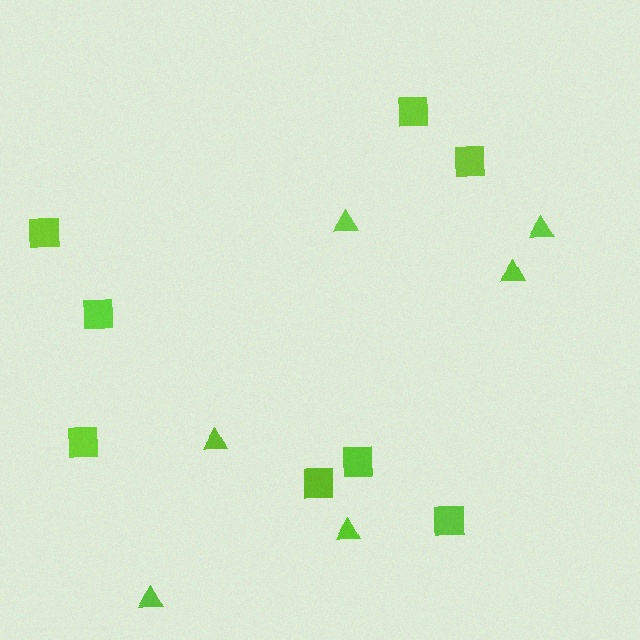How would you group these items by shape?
There are 2 groups: one group of squares (8) and one group of triangles (6).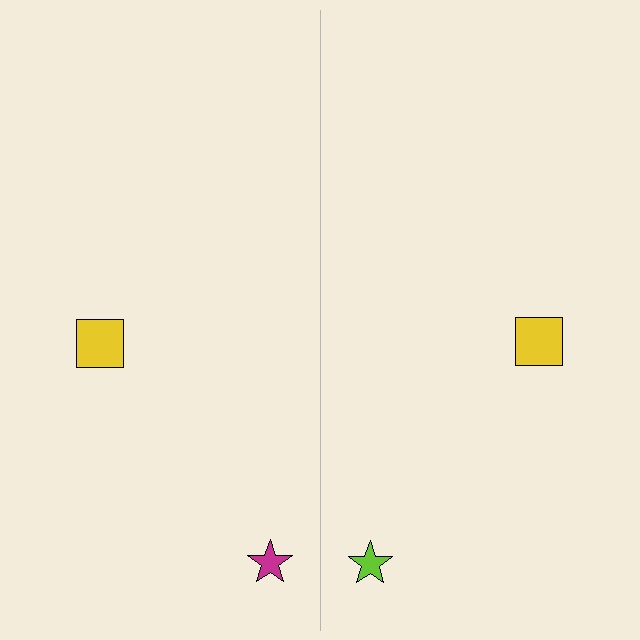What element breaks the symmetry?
The lime star on the right side breaks the symmetry — its mirror counterpart is magenta.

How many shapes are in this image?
There are 4 shapes in this image.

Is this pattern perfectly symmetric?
No, the pattern is not perfectly symmetric. The lime star on the right side breaks the symmetry — its mirror counterpart is magenta.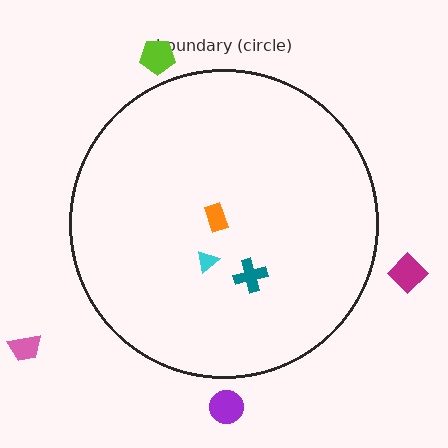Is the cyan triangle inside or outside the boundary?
Inside.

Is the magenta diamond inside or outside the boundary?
Outside.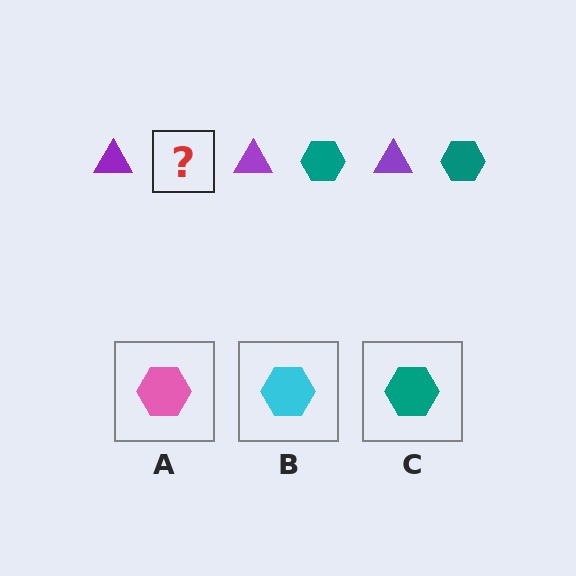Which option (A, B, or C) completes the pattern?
C.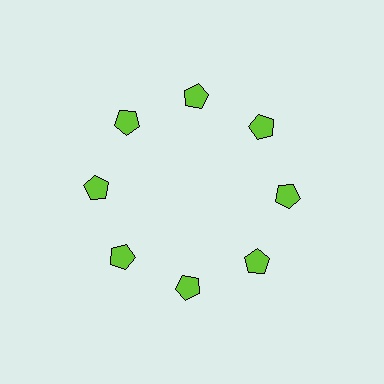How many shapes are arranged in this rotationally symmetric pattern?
There are 8 shapes, arranged in 8 groups of 1.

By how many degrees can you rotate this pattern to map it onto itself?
The pattern maps onto itself every 45 degrees of rotation.